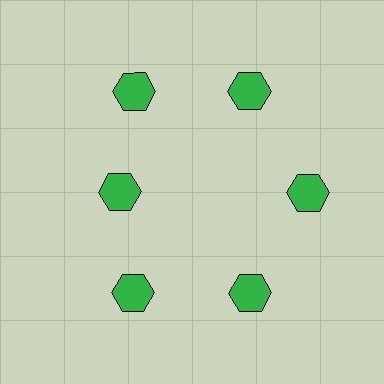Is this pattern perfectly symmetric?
No. The 6 green hexagons are arranged in a ring, but one element near the 9 o'clock position is pulled inward toward the center, breaking the 6-fold rotational symmetry.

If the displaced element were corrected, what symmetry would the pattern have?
It would have 6-fold rotational symmetry — the pattern would map onto itself every 60 degrees.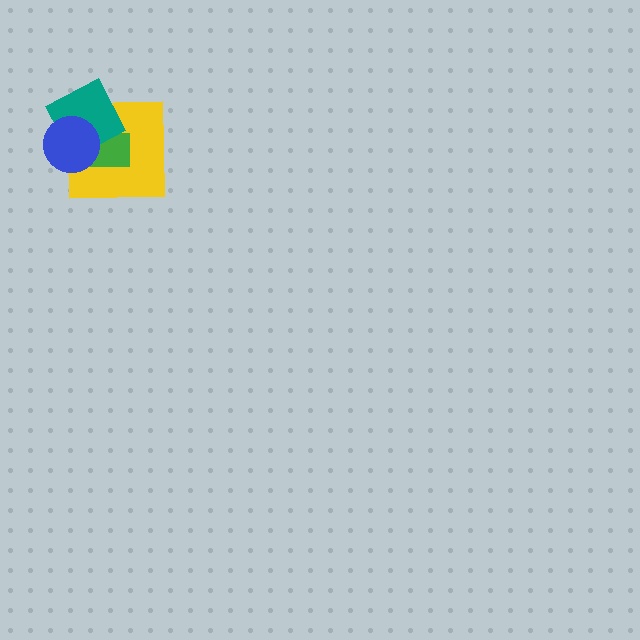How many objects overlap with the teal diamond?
3 objects overlap with the teal diamond.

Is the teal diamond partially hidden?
Yes, it is partially covered by another shape.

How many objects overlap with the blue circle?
3 objects overlap with the blue circle.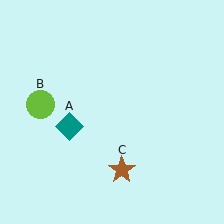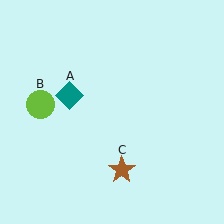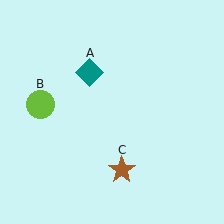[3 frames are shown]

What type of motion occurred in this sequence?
The teal diamond (object A) rotated clockwise around the center of the scene.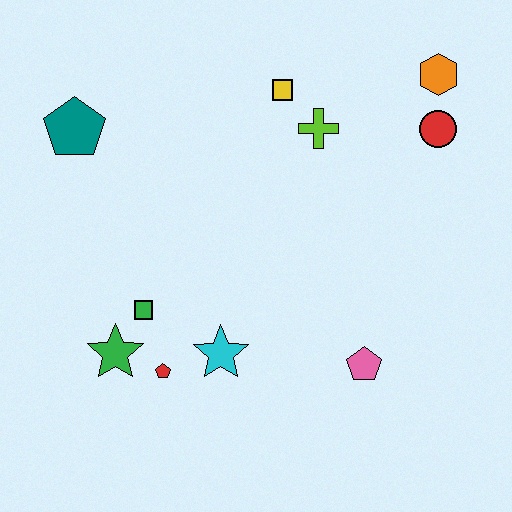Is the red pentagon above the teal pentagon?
No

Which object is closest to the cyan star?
The red pentagon is closest to the cyan star.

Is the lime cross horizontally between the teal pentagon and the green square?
No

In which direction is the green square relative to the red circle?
The green square is to the left of the red circle.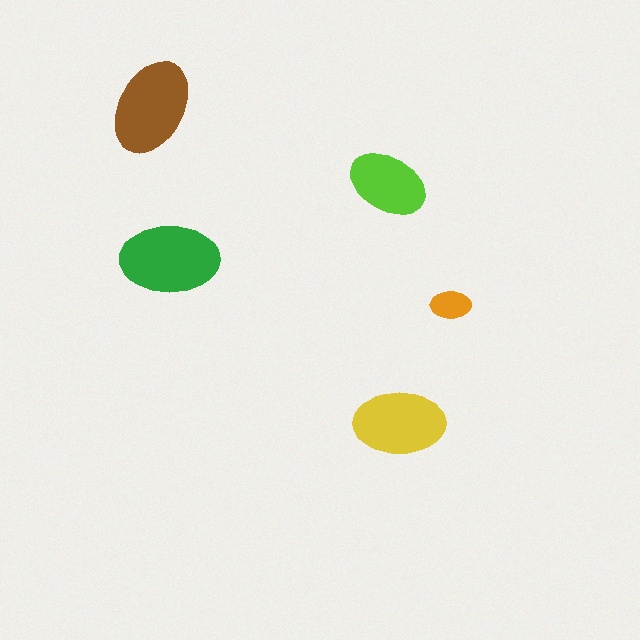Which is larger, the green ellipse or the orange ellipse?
The green one.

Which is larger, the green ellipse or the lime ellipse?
The green one.